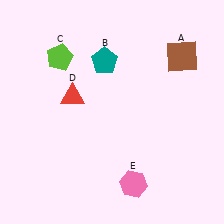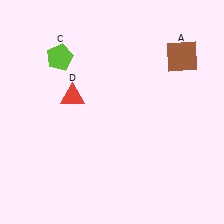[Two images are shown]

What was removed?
The pink hexagon (E), the teal pentagon (B) were removed in Image 2.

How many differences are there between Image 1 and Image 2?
There are 2 differences between the two images.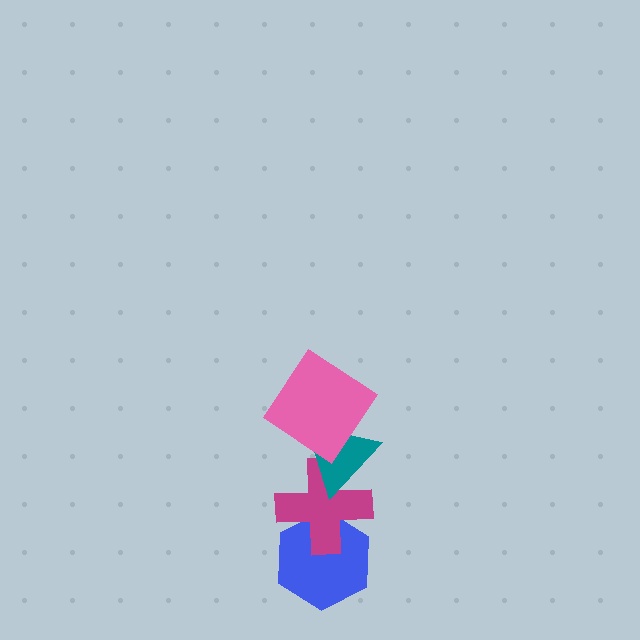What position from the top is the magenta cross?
The magenta cross is 3rd from the top.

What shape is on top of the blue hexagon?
The magenta cross is on top of the blue hexagon.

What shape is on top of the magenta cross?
The teal triangle is on top of the magenta cross.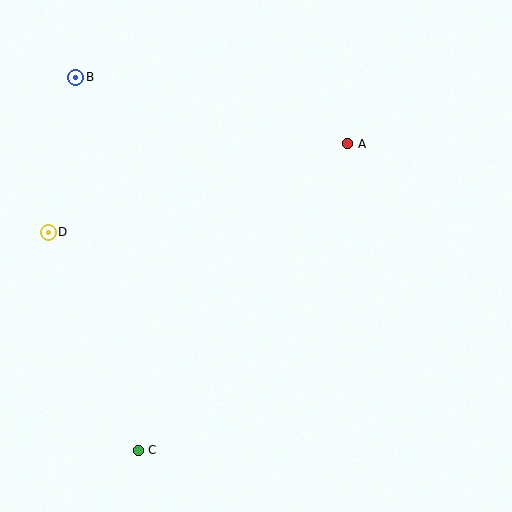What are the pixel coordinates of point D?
Point D is at (48, 232).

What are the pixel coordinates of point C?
Point C is at (138, 450).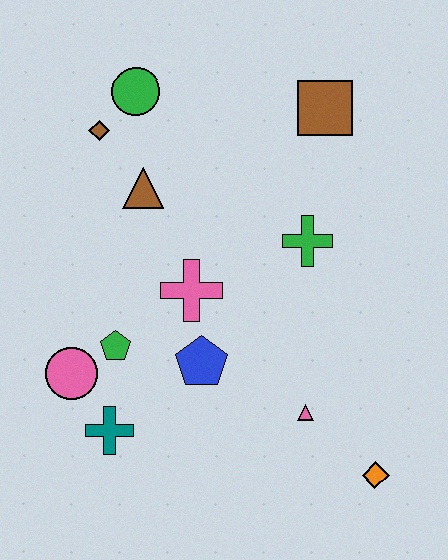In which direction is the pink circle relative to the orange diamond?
The pink circle is to the left of the orange diamond.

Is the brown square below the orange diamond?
No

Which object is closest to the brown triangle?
The brown diamond is closest to the brown triangle.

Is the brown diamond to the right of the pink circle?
Yes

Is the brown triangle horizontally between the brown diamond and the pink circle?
No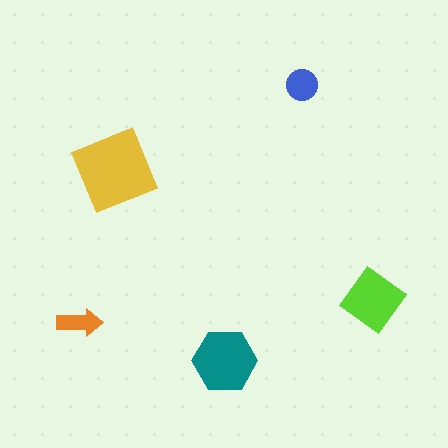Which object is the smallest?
The orange arrow.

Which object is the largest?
The yellow diamond.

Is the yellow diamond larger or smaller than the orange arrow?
Larger.